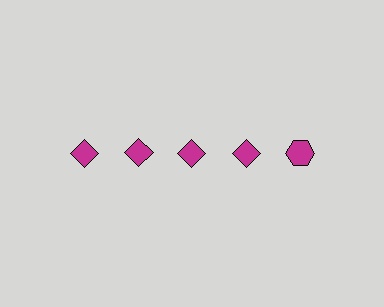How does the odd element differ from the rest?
It has a different shape: hexagon instead of diamond.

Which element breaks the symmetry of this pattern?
The magenta hexagon in the top row, rightmost column breaks the symmetry. All other shapes are magenta diamonds.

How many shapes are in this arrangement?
There are 5 shapes arranged in a grid pattern.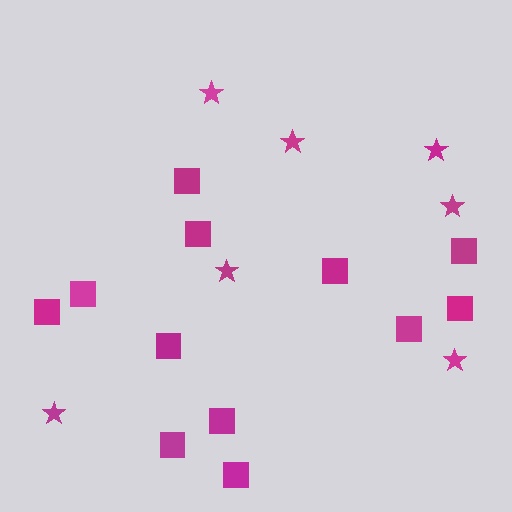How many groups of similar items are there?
There are 2 groups: one group of stars (7) and one group of squares (12).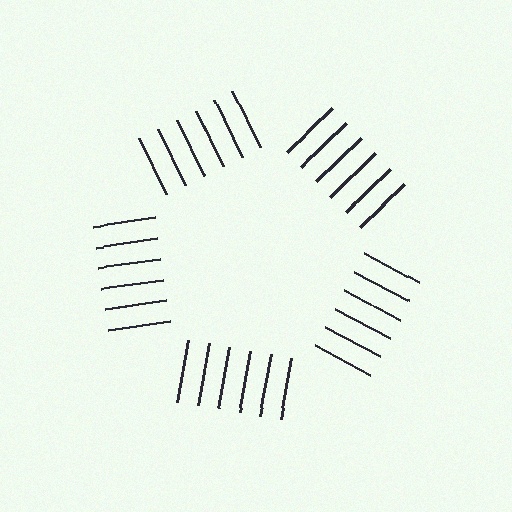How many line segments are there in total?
30 — 6 along each of the 5 edges.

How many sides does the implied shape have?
5 sides — the line-ends trace a pentagon.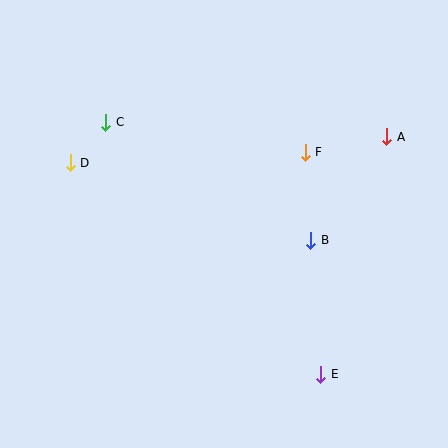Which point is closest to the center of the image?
Point B at (311, 240) is closest to the center.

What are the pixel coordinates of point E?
Point E is at (321, 374).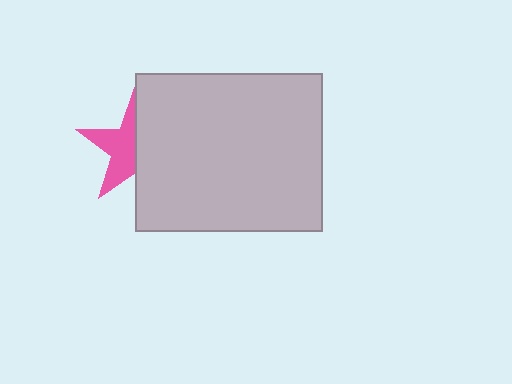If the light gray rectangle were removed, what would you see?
You would see the complete pink star.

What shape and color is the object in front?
The object in front is a light gray rectangle.